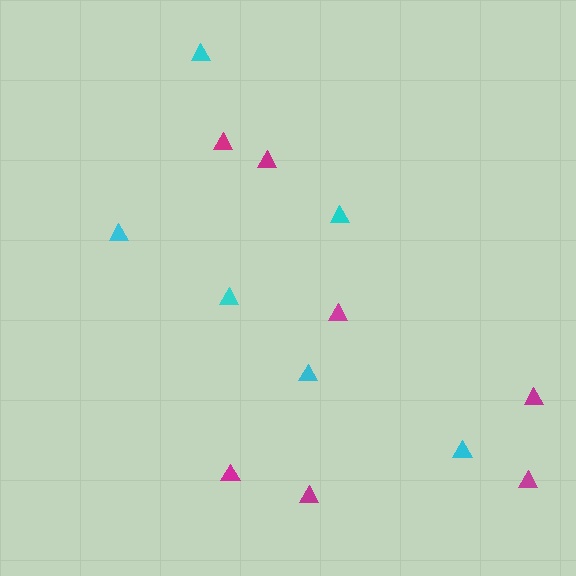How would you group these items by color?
There are 2 groups: one group of magenta triangles (7) and one group of cyan triangles (6).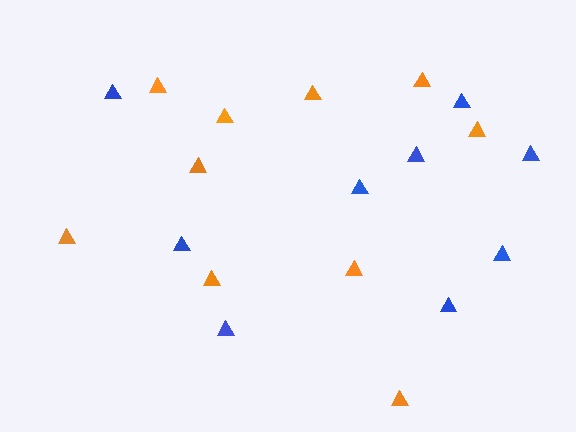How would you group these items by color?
There are 2 groups: one group of orange triangles (10) and one group of blue triangles (9).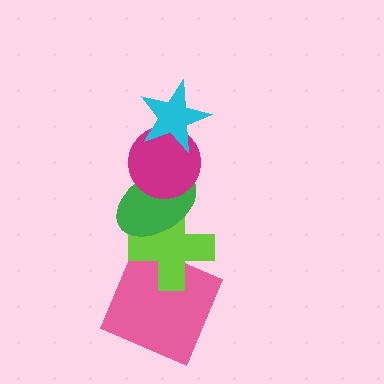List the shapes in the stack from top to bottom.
From top to bottom: the cyan star, the magenta circle, the green ellipse, the lime cross, the pink square.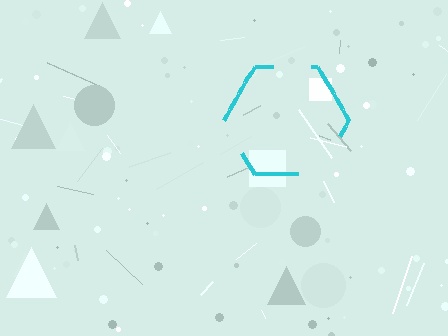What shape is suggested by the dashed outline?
The dashed outline suggests a hexagon.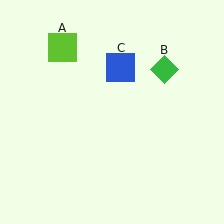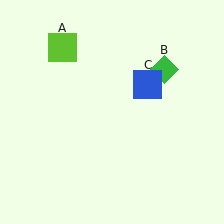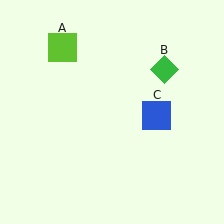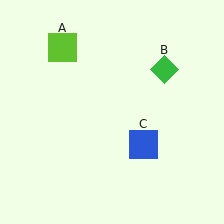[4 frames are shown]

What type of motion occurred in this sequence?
The blue square (object C) rotated clockwise around the center of the scene.